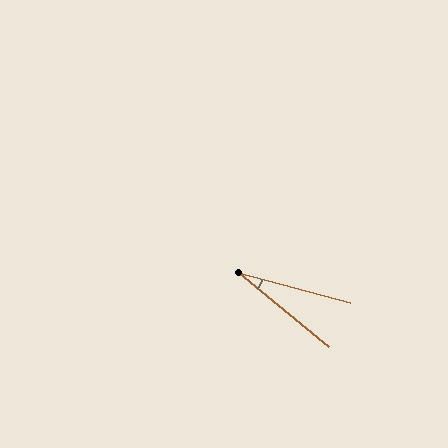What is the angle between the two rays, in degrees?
Approximately 25 degrees.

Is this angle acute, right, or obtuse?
It is acute.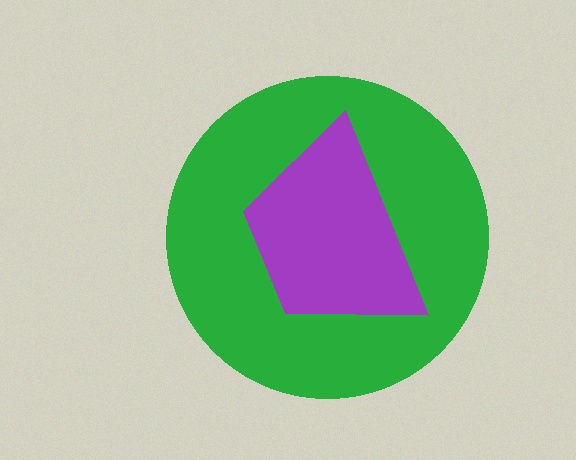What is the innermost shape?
The purple trapezoid.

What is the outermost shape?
The green circle.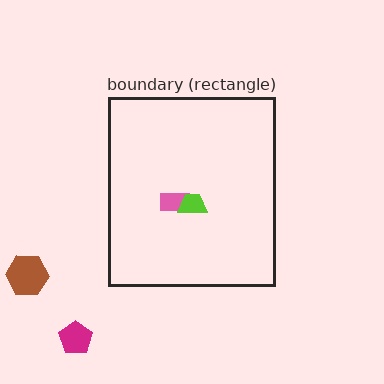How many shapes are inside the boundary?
2 inside, 2 outside.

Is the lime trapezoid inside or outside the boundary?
Inside.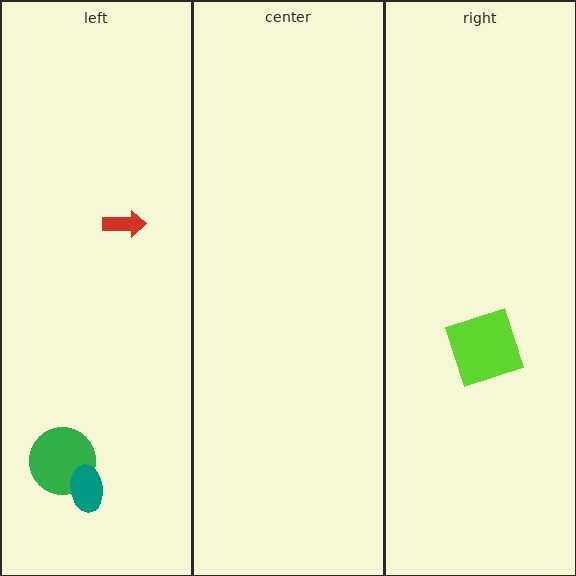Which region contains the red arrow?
The left region.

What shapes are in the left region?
The green circle, the teal ellipse, the red arrow.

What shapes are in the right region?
The lime square.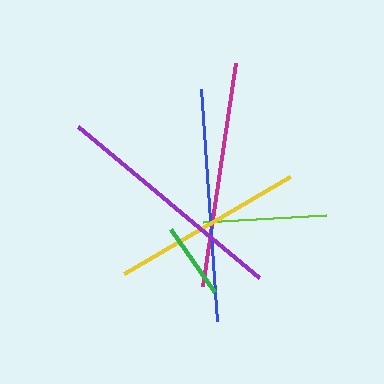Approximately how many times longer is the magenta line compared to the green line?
The magenta line is approximately 3.0 times the length of the green line.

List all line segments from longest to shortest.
From longest to shortest: purple, blue, magenta, yellow, lime, green.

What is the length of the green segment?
The green segment is approximately 77 pixels long.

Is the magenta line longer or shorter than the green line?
The magenta line is longer than the green line.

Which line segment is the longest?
The purple line is the longest at approximately 235 pixels.